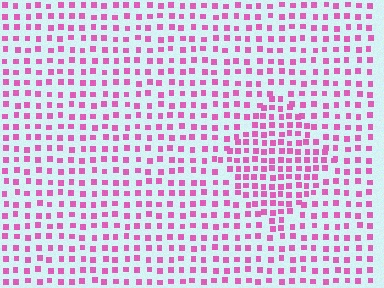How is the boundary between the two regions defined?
The boundary is defined by a change in element density (approximately 1.6x ratio). All elements are the same color, size, and shape.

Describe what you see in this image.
The image contains small pink elements arranged at two different densities. A diamond-shaped region is visible where the elements are more densely packed than the surrounding area.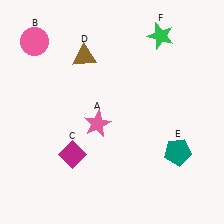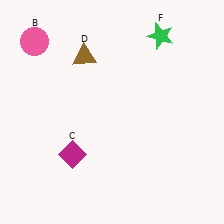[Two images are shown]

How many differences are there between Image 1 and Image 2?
There are 2 differences between the two images.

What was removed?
The pink star (A), the teal pentagon (E) were removed in Image 2.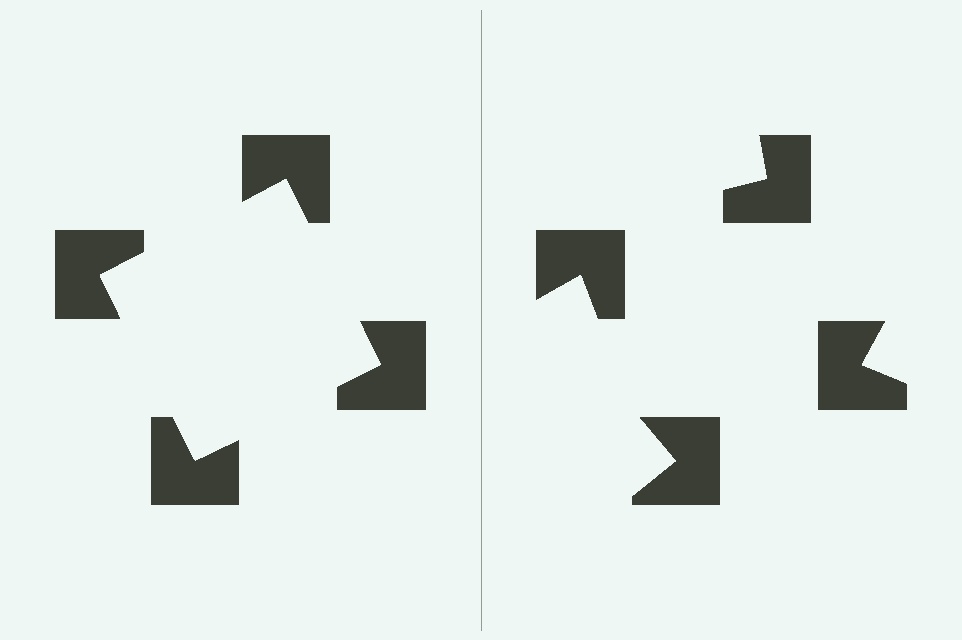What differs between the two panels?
The notched squares are positioned identically on both sides; only the wedge orientations differ. On the left they align to a square; on the right they are misaligned.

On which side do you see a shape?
An illusory square appears on the left side. On the right side the wedge cuts are rotated, so no coherent shape forms.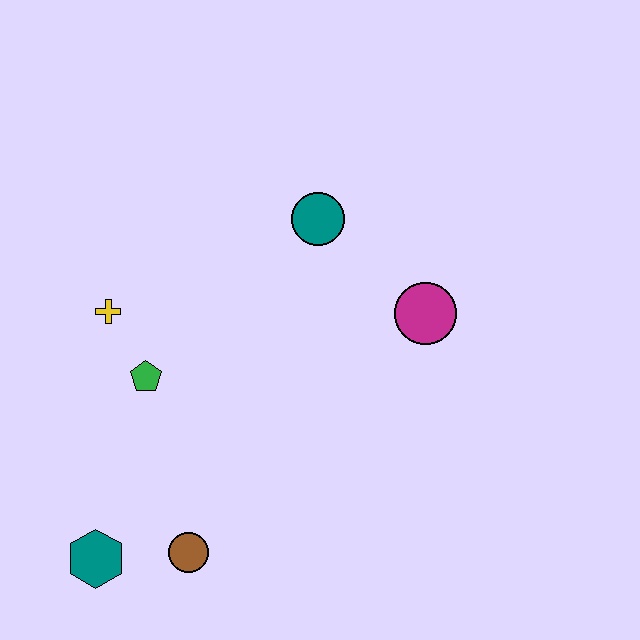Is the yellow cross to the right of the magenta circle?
No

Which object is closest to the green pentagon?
The yellow cross is closest to the green pentagon.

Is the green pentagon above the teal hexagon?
Yes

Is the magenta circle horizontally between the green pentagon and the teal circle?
No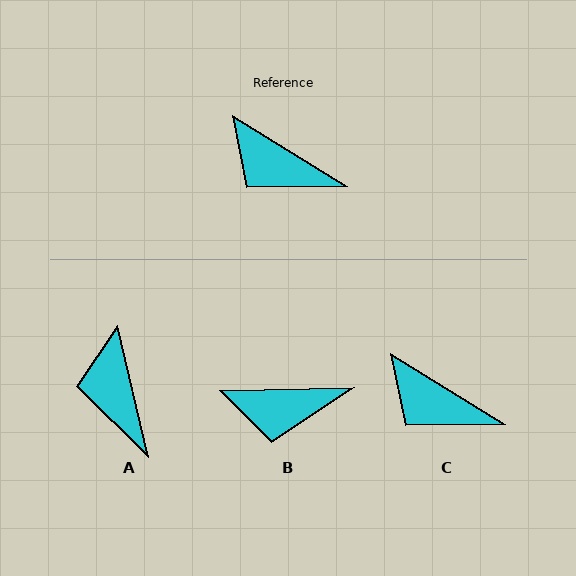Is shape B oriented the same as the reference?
No, it is off by about 33 degrees.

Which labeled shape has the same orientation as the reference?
C.